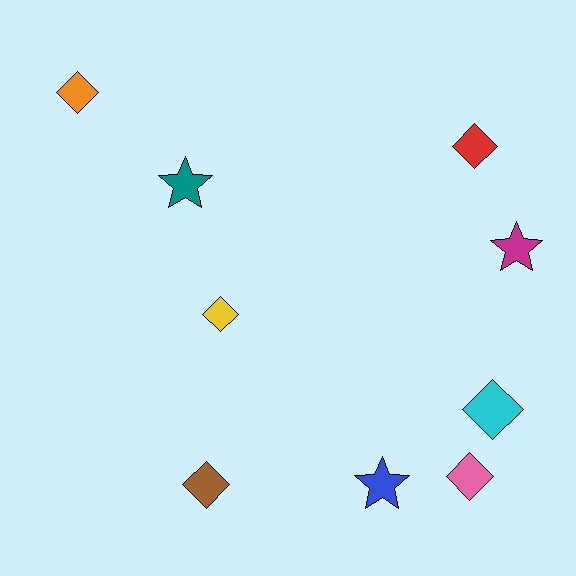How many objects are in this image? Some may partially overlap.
There are 9 objects.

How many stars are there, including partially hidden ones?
There are 3 stars.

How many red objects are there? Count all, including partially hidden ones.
There is 1 red object.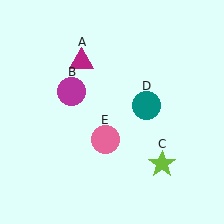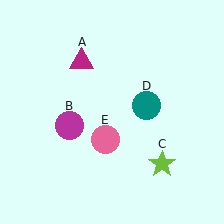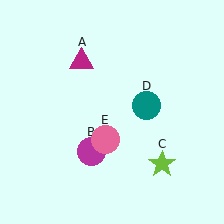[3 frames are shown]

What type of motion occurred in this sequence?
The magenta circle (object B) rotated counterclockwise around the center of the scene.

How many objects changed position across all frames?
1 object changed position: magenta circle (object B).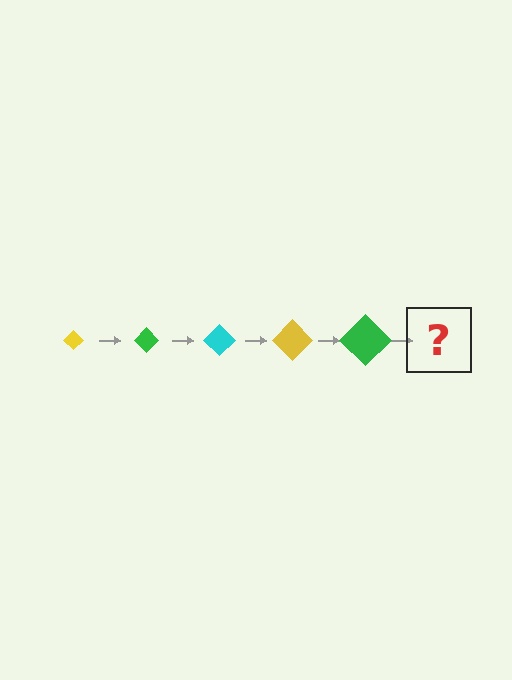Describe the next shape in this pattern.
It should be a cyan diamond, larger than the previous one.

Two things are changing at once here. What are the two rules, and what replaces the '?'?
The two rules are that the diamond grows larger each step and the color cycles through yellow, green, and cyan. The '?' should be a cyan diamond, larger than the previous one.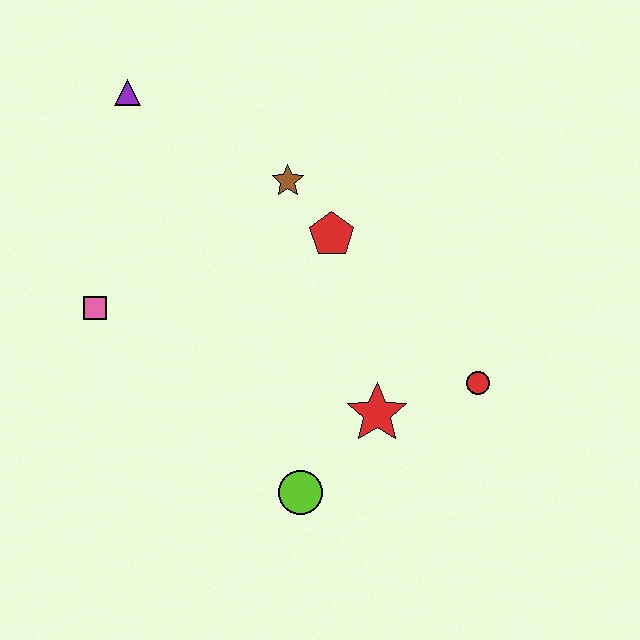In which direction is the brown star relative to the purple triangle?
The brown star is to the right of the purple triangle.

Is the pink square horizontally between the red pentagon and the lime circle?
No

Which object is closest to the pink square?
The purple triangle is closest to the pink square.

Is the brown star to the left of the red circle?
Yes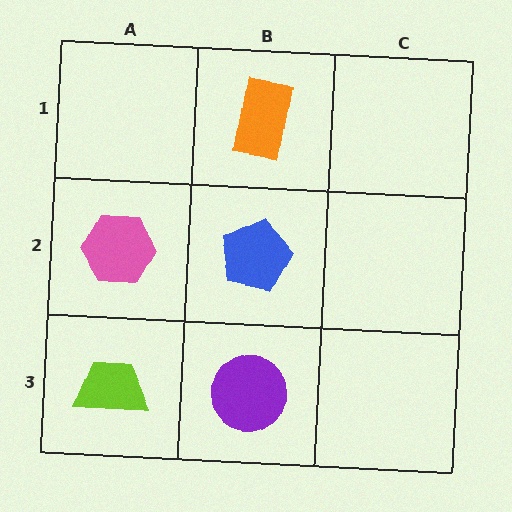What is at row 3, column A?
A lime trapezoid.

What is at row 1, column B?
An orange rectangle.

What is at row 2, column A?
A pink hexagon.